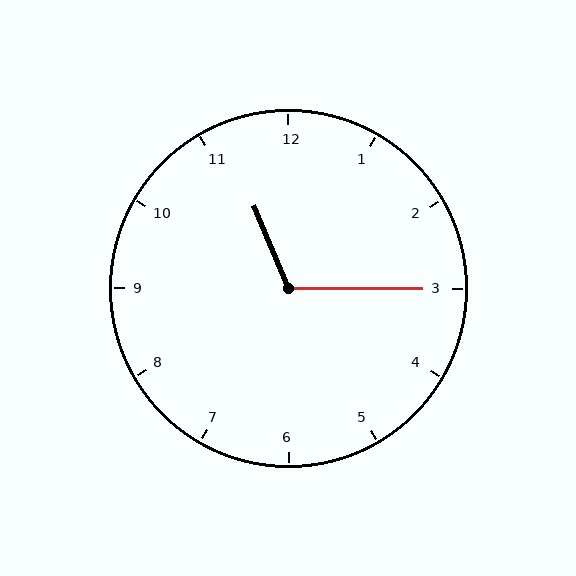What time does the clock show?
11:15.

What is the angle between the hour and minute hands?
Approximately 112 degrees.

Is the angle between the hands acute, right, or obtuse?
It is obtuse.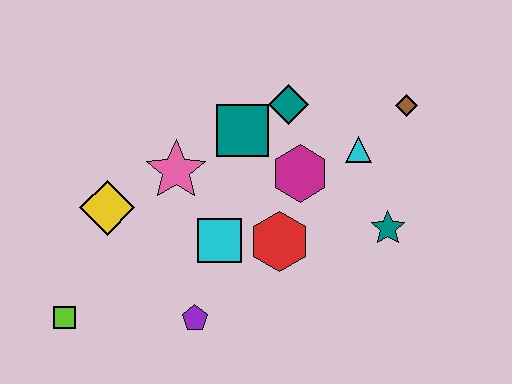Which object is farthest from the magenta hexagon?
The lime square is farthest from the magenta hexagon.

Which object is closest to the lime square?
The yellow diamond is closest to the lime square.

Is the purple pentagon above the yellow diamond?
No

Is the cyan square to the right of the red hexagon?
No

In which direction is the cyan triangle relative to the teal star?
The cyan triangle is above the teal star.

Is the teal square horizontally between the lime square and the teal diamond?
Yes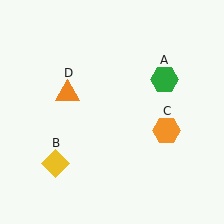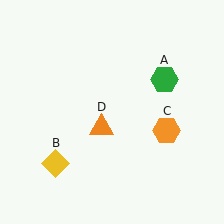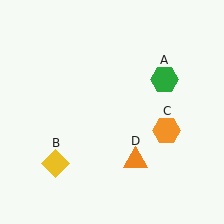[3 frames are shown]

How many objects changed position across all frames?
1 object changed position: orange triangle (object D).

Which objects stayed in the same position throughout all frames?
Green hexagon (object A) and yellow diamond (object B) and orange hexagon (object C) remained stationary.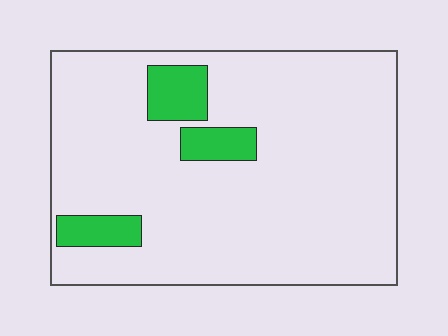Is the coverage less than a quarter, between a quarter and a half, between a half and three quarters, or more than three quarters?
Less than a quarter.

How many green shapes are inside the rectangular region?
3.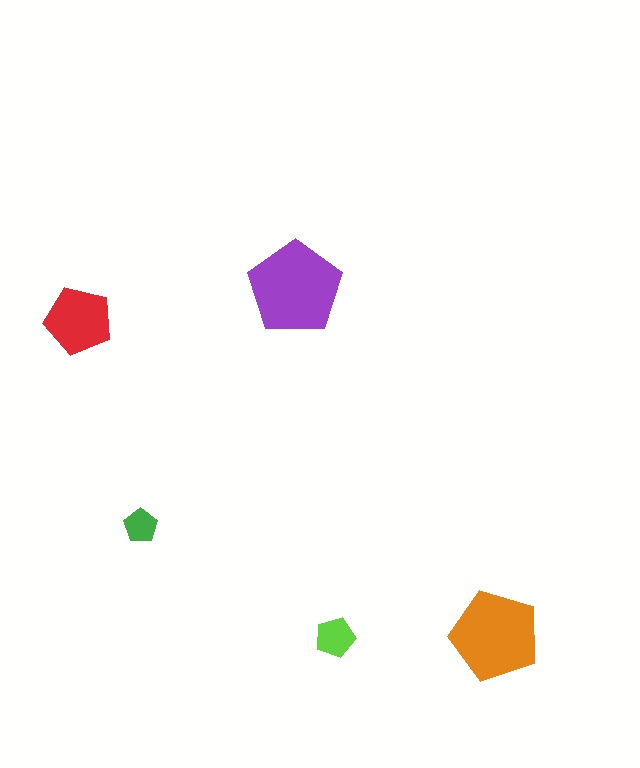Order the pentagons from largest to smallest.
the purple one, the orange one, the red one, the lime one, the green one.